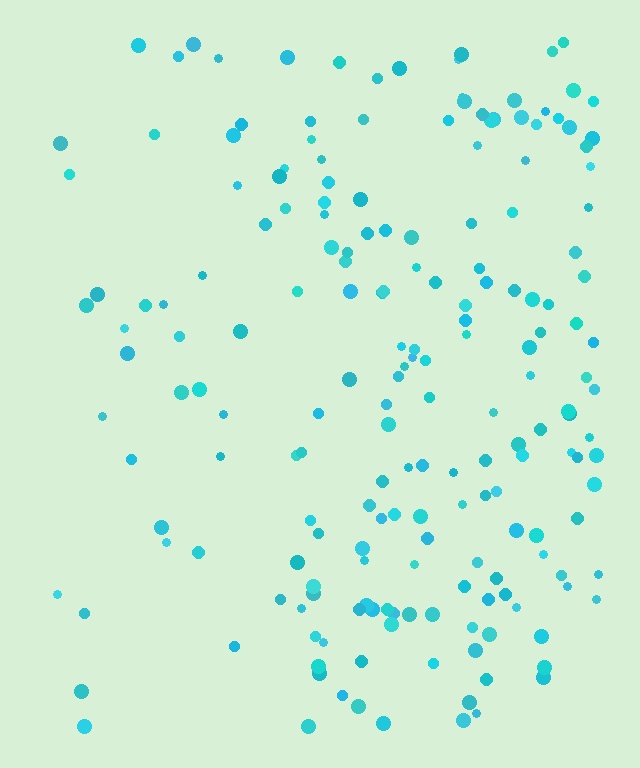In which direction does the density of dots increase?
From left to right, with the right side densest.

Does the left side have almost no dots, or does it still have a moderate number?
Still a moderate number, just noticeably fewer than the right.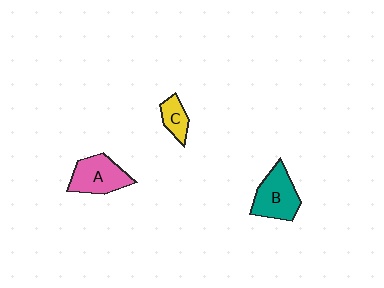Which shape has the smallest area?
Shape C (yellow).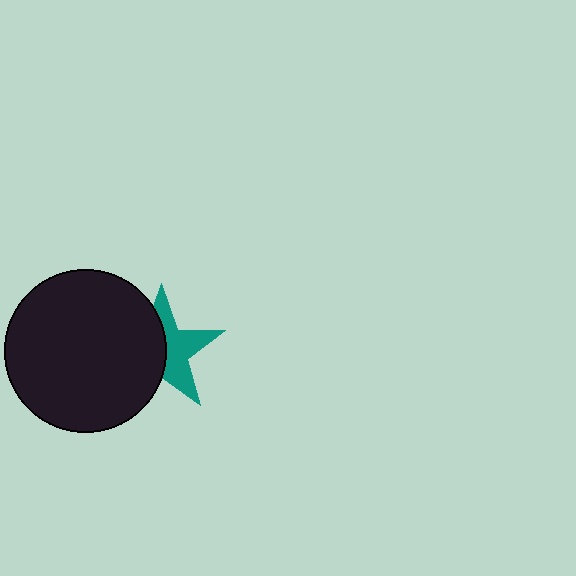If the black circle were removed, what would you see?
You would see the complete teal star.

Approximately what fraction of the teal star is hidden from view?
Roughly 51% of the teal star is hidden behind the black circle.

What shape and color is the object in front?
The object in front is a black circle.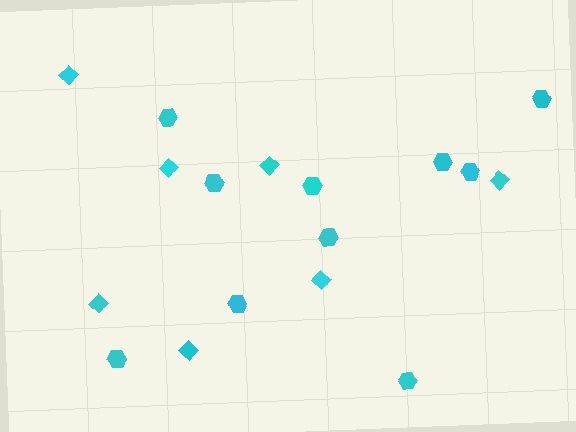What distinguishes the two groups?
There are 2 groups: one group of hexagons (10) and one group of diamonds (7).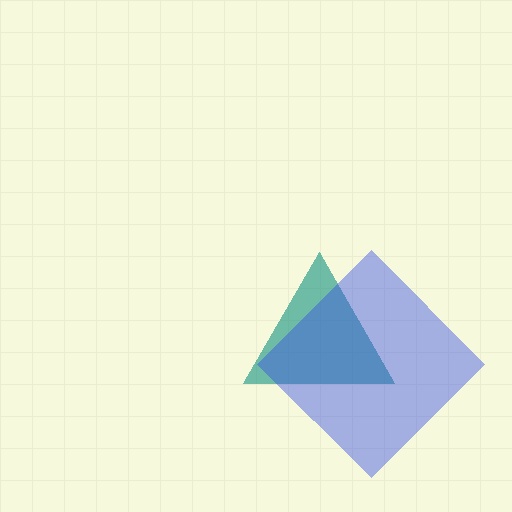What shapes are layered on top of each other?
The layered shapes are: a teal triangle, a blue diamond.